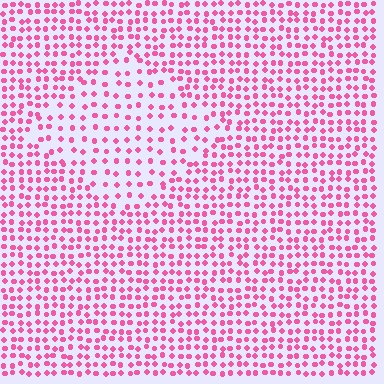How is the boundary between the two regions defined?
The boundary is defined by a change in element density (approximately 1.8x ratio). All elements are the same color, size, and shape.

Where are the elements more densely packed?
The elements are more densely packed outside the diamond boundary.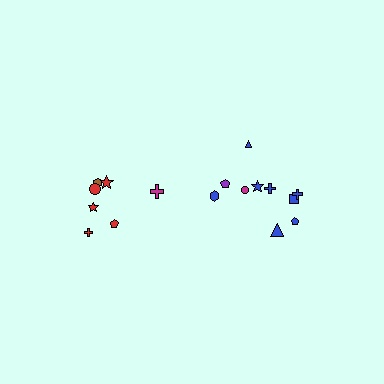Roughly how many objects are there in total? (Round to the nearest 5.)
Roughly 15 objects in total.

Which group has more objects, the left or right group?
The right group.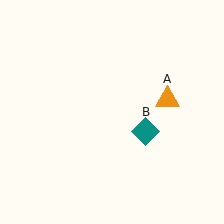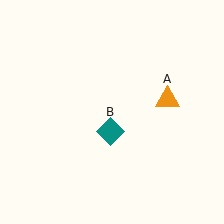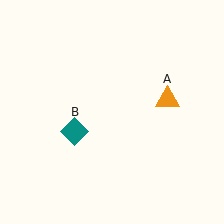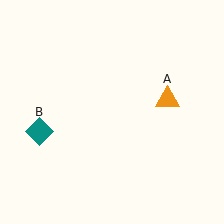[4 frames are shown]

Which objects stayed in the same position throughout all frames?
Orange triangle (object A) remained stationary.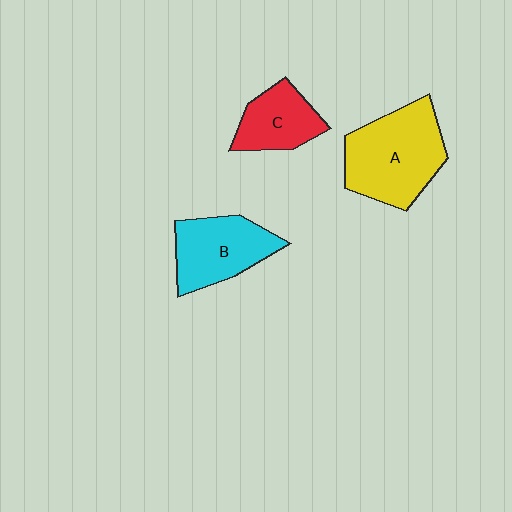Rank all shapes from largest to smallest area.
From largest to smallest: A (yellow), B (cyan), C (red).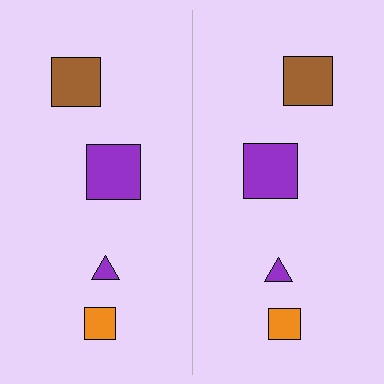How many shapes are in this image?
There are 8 shapes in this image.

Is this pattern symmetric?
Yes, this pattern has bilateral (reflection) symmetry.